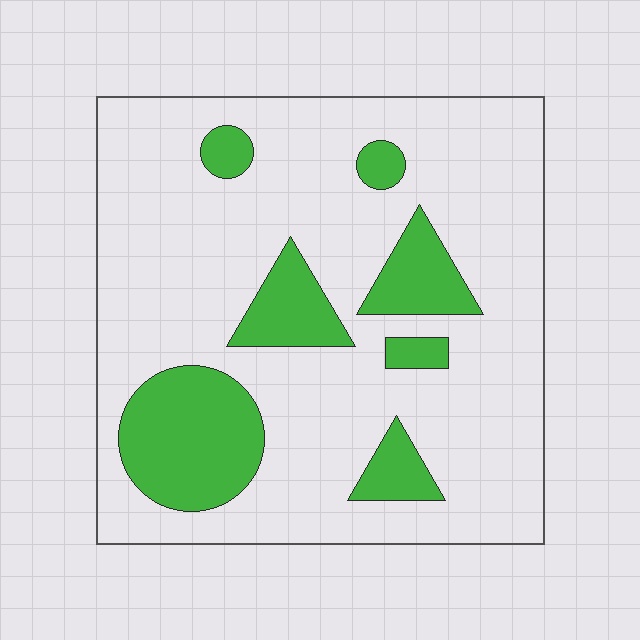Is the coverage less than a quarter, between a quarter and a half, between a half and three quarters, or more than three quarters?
Less than a quarter.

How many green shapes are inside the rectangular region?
7.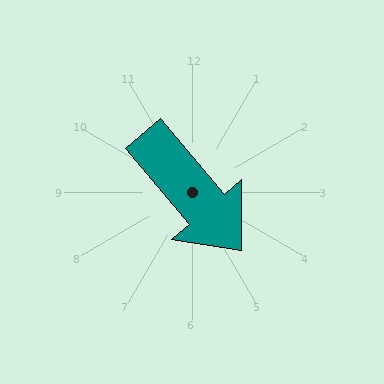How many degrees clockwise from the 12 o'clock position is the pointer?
Approximately 140 degrees.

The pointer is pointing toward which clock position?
Roughly 5 o'clock.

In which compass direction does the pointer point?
Southeast.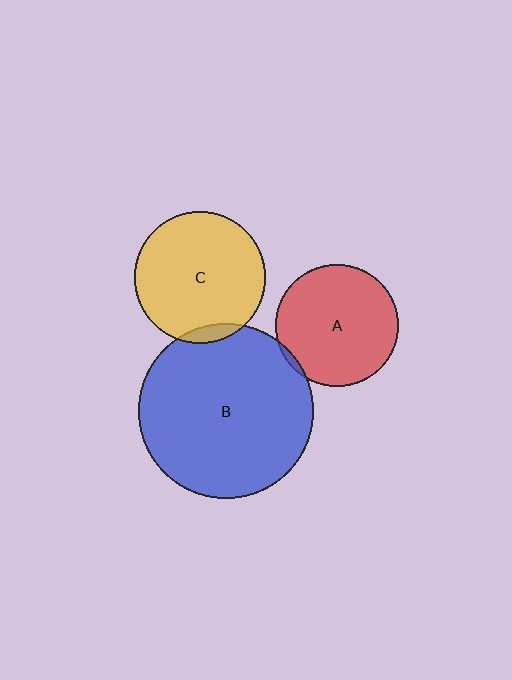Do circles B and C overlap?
Yes.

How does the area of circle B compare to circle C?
Approximately 1.8 times.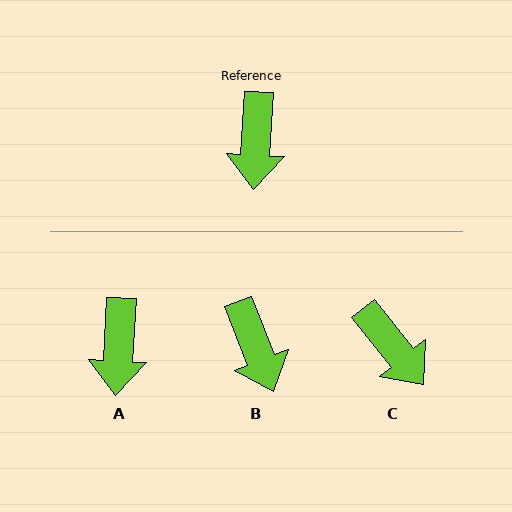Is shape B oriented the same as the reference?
No, it is off by about 25 degrees.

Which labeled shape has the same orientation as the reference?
A.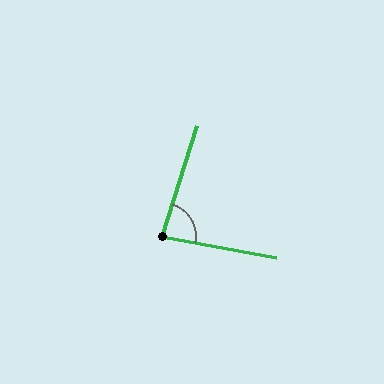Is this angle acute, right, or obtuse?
It is acute.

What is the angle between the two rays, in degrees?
Approximately 83 degrees.